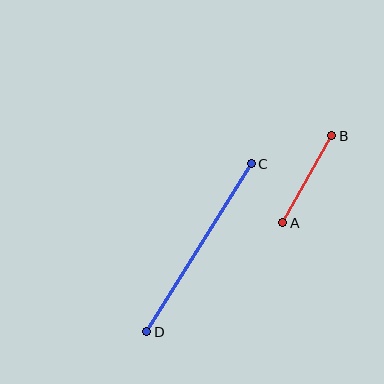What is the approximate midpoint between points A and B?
The midpoint is at approximately (307, 179) pixels.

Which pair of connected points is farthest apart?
Points C and D are farthest apart.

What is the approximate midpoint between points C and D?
The midpoint is at approximately (199, 248) pixels.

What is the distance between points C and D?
The distance is approximately 197 pixels.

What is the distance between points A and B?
The distance is approximately 100 pixels.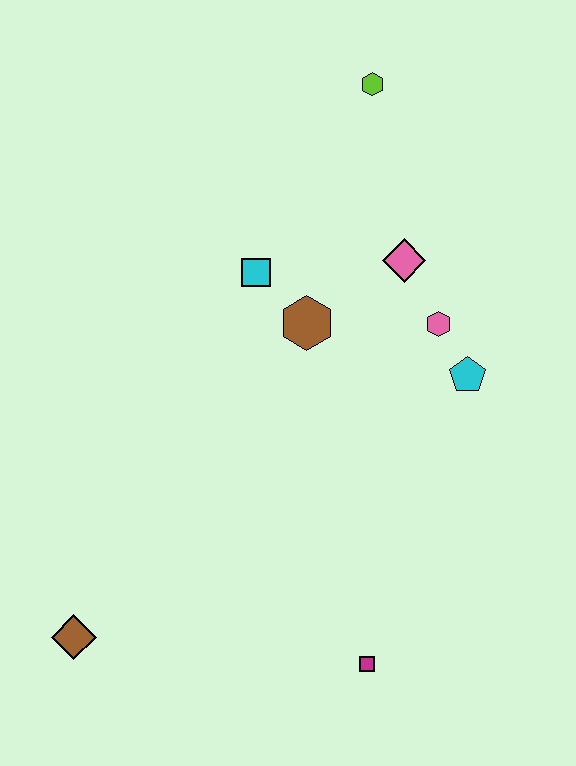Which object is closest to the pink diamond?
The pink hexagon is closest to the pink diamond.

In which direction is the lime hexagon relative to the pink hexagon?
The lime hexagon is above the pink hexagon.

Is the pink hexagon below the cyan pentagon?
No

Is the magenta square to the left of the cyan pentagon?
Yes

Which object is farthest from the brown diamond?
The lime hexagon is farthest from the brown diamond.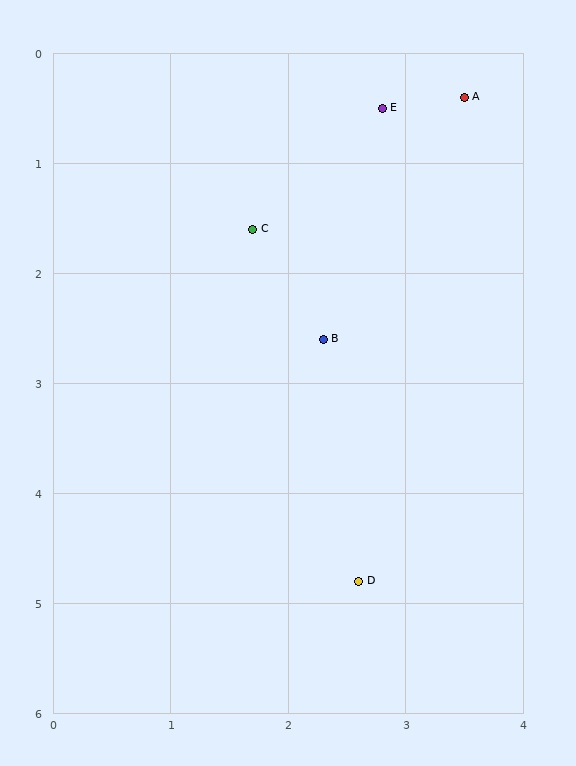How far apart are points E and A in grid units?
Points E and A are about 0.7 grid units apart.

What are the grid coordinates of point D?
Point D is at approximately (2.6, 4.8).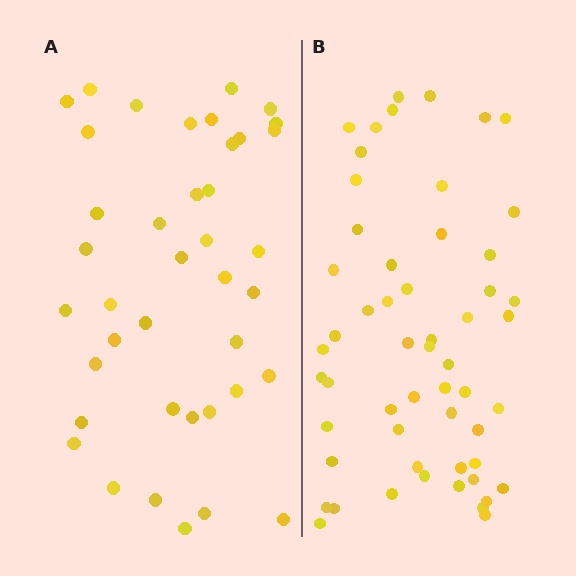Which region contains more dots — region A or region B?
Region B (the right region) has more dots.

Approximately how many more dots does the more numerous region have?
Region B has approximately 15 more dots than region A.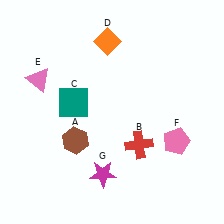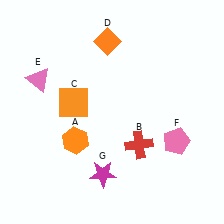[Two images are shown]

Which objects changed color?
A changed from brown to orange. C changed from teal to orange.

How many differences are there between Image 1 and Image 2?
There are 2 differences between the two images.